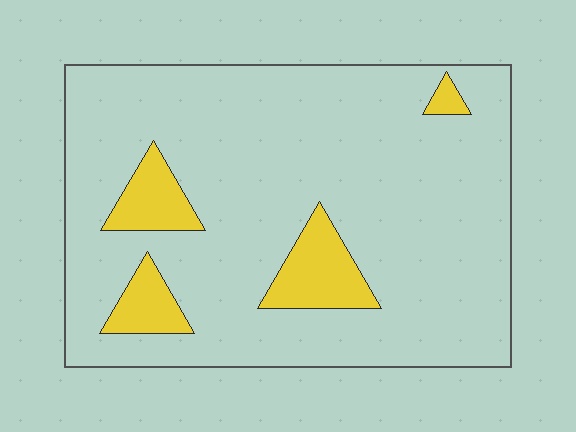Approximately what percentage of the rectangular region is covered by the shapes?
Approximately 10%.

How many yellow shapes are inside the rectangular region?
4.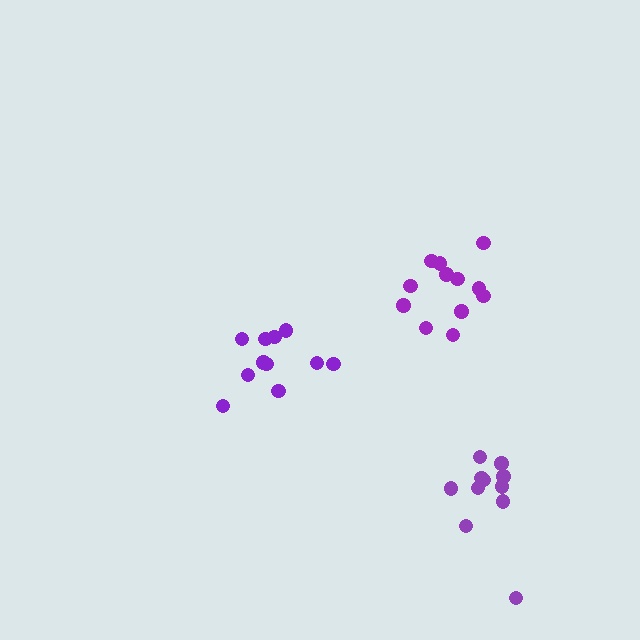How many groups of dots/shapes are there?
There are 3 groups.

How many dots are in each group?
Group 1: 11 dots, Group 2: 12 dots, Group 3: 11 dots (34 total).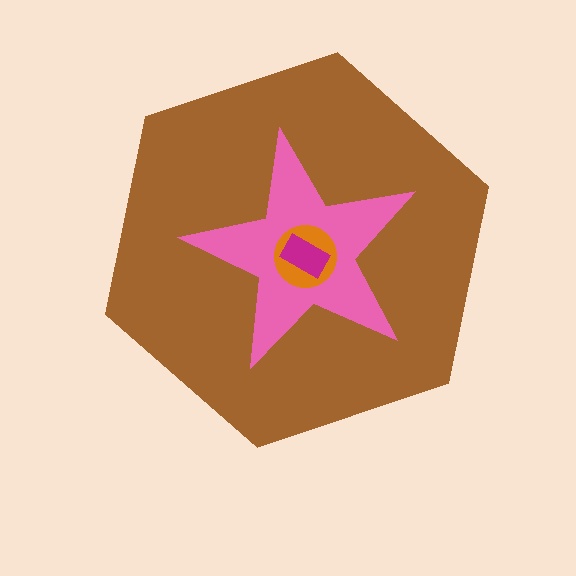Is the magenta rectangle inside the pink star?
Yes.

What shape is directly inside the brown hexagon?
The pink star.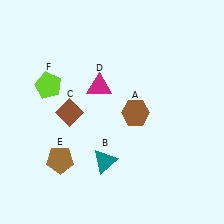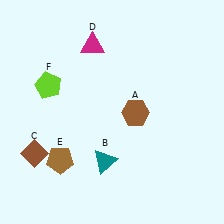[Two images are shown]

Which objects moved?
The objects that moved are: the brown diamond (C), the magenta triangle (D).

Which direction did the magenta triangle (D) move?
The magenta triangle (D) moved up.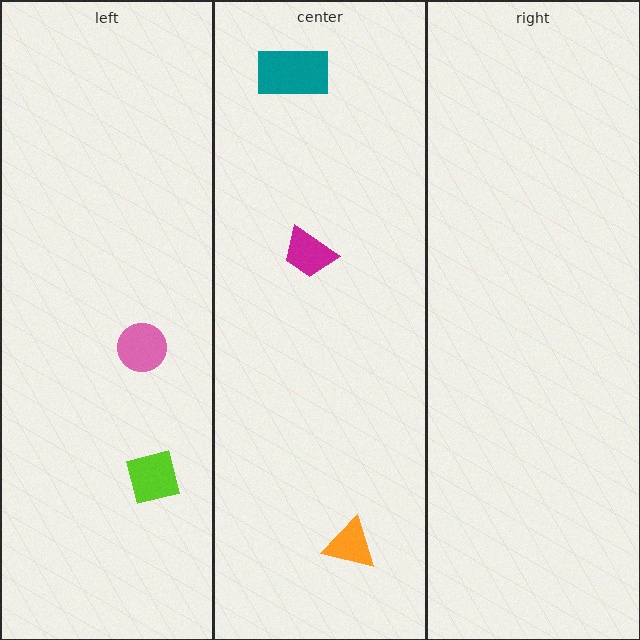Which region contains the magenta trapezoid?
The center region.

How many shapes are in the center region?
3.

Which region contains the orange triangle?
The center region.